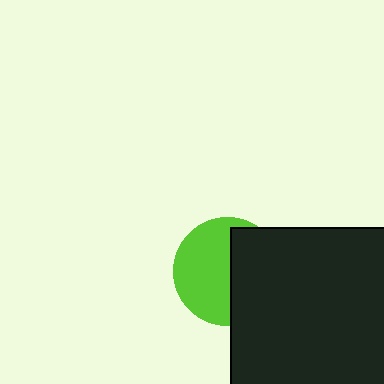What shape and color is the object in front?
The object in front is a black square.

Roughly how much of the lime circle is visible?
About half of it is visible (roughly 55%).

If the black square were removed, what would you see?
You would see the complete lime circle.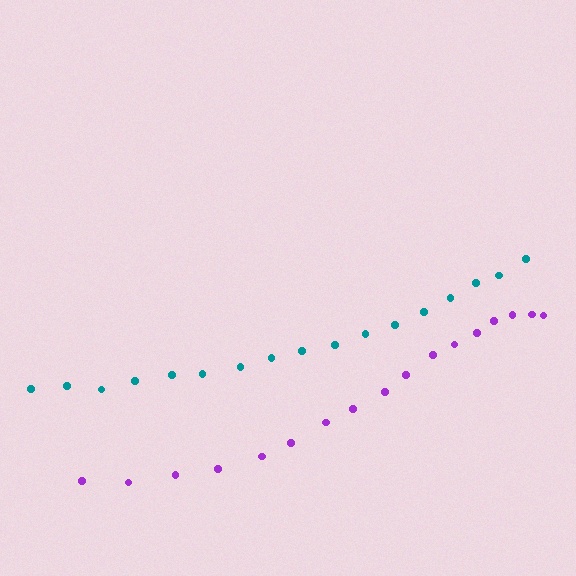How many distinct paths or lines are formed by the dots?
There are 2 distinct paths.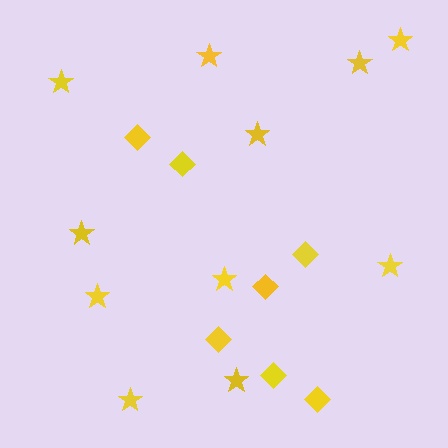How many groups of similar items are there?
There are 2 groups: one group of stars (11) and one group of diamonds (7).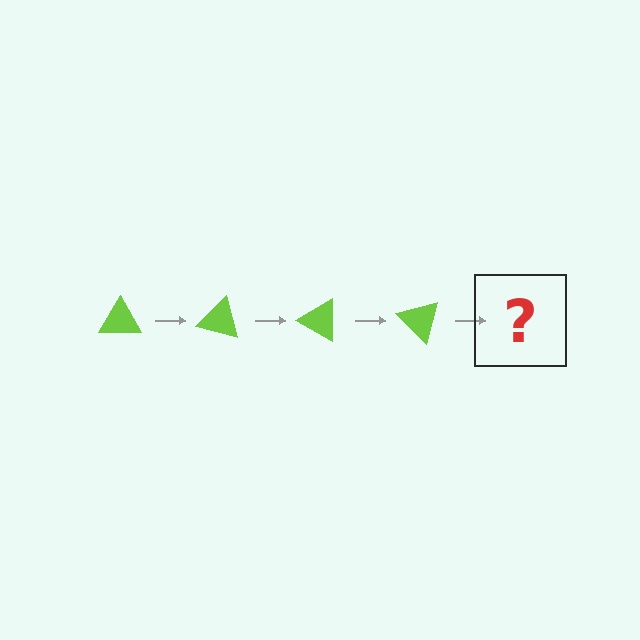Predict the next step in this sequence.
The next step is a lime triangle rotated 60 degrees.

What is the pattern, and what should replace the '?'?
The pattern is that the triangle rotates 15 degrees each step. The '?' should be a lime triangle rotated 60 degrees.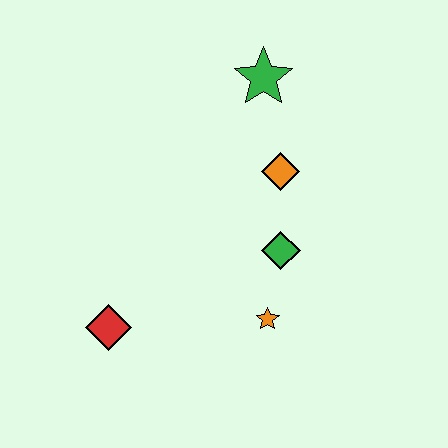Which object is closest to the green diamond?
The orange star is closest to the green diamond.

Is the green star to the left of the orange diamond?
Yes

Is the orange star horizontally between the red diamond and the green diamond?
Yes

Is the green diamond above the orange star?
Yes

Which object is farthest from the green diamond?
The red diamond is farthest from the green diamond.